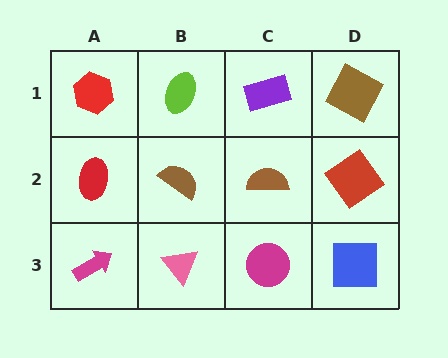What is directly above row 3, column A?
A red ellipse.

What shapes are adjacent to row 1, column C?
A brown semicircle (row 2, column C), a lime ellipse (row 1, column B), a brown square (row 1, column D).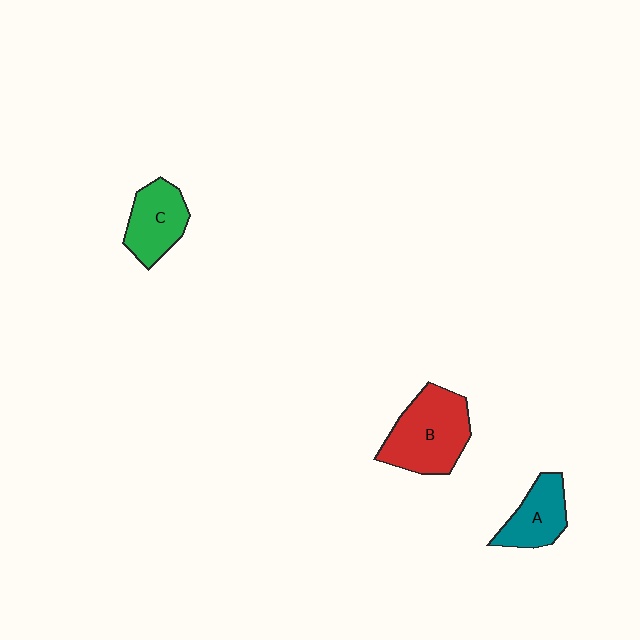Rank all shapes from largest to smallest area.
From largest to smallest: B (red), C (green), A (teal).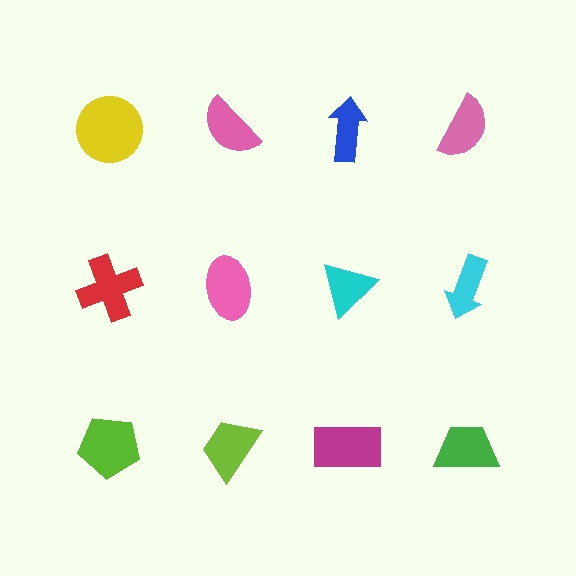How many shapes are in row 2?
4 shapes.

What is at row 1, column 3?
A blue arrow.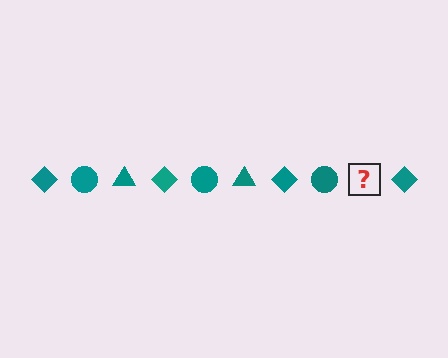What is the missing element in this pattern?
The missing element is a teal triangle.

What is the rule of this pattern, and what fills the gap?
The rule is that the pattern cycles through diamond, circle, triangle shapes in teal. The gap should be filled with a teal triangle.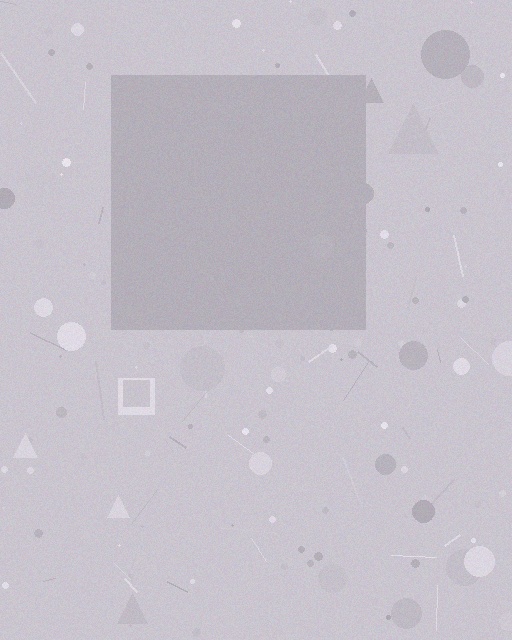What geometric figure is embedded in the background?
A square is embedded in the background.